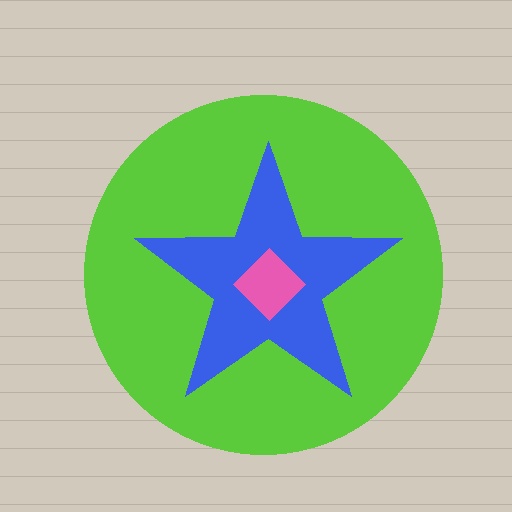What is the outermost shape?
The lime circle.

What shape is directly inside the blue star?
The pink diamond.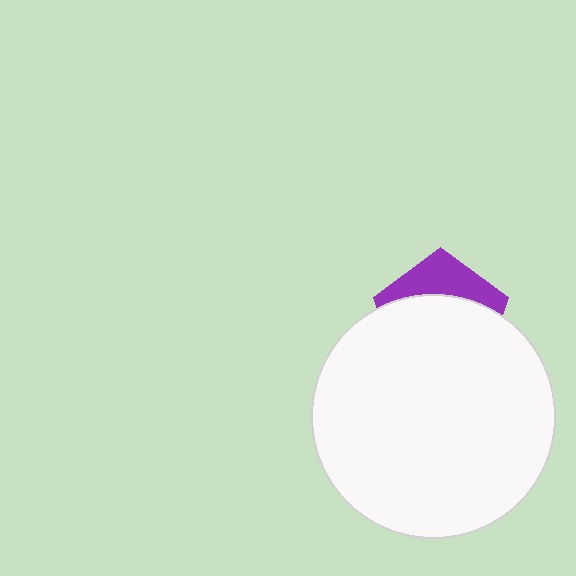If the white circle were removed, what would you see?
You would see the complete purple pentagon.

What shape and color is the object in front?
The object in front is a white circle.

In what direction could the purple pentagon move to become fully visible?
The purple pentagon could move up. That would shift it out from behind the white circle entirely.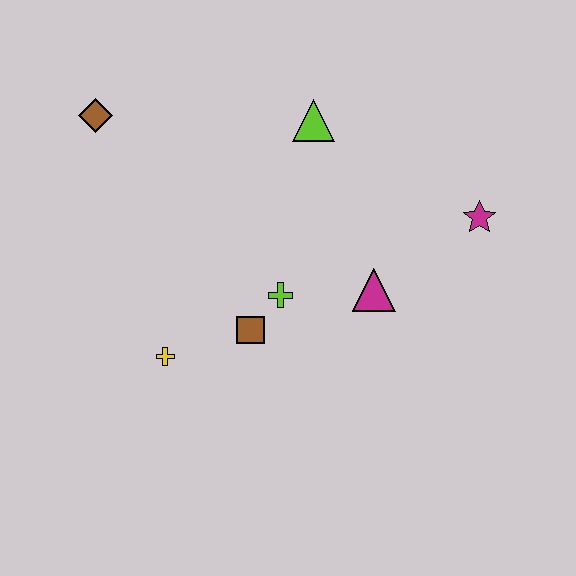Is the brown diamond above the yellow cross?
Yes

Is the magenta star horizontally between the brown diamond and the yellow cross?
No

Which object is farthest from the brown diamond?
The magenta star is farthest from the brown diamond.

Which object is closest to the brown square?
The lime cross is closest to the brown square.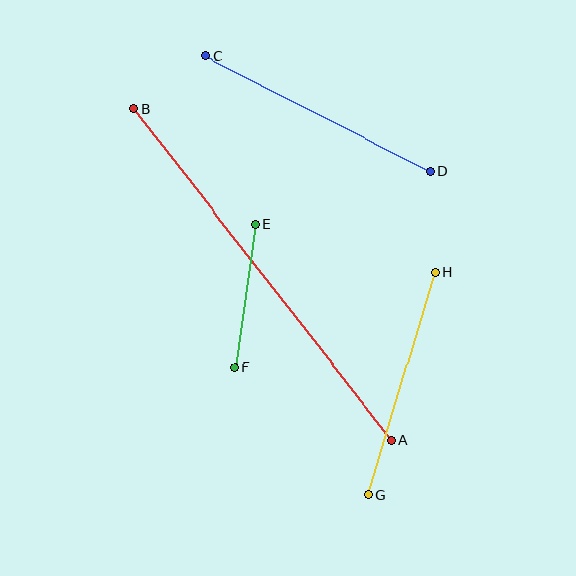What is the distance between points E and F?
The distance is approximately 145 pixels.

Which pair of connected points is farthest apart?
Points A and B are farthest apart.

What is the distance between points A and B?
The distance is approximately 420 pixels.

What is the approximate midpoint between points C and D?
The midpoint is at approximately (318, 114) pixels.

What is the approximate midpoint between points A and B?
The midpoint is at approximately (263, 274) pixels.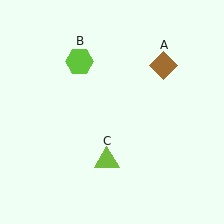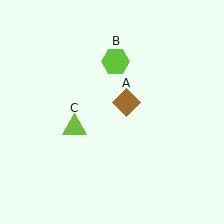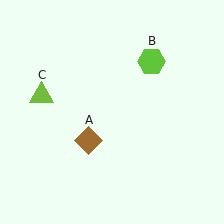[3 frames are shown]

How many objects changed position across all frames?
3 objects changed position: brown diamond (object A), lime hexagon (object B), lime triangle (object C).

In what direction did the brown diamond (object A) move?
The brown diamond (object A) moved down and to the left.